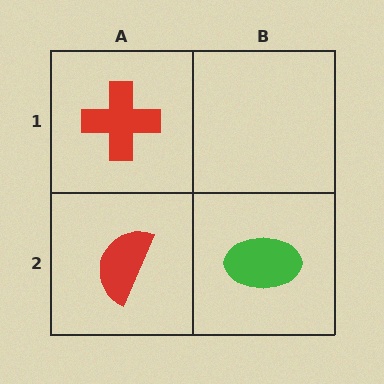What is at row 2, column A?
A red semicircle.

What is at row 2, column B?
A green ellipse.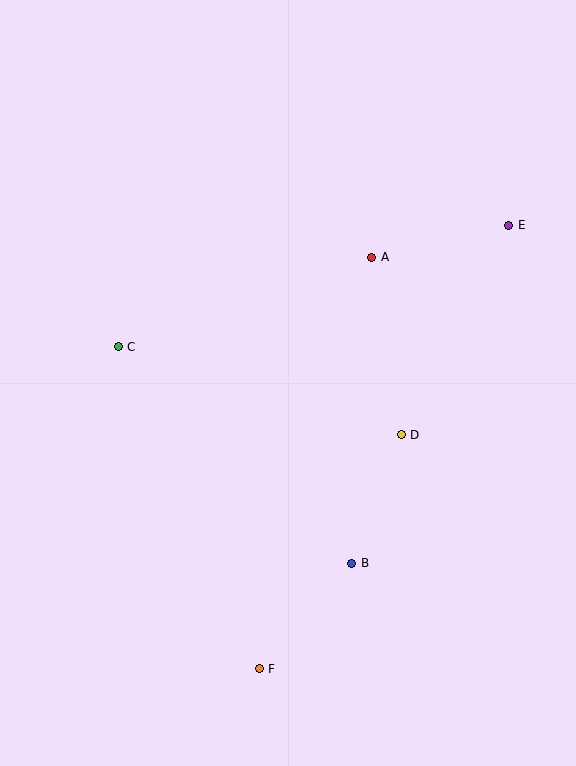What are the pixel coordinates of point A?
Point A is at (372, 257).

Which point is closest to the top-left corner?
Point C is closest to the top-left corner.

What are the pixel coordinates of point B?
Point B is at (352, 563).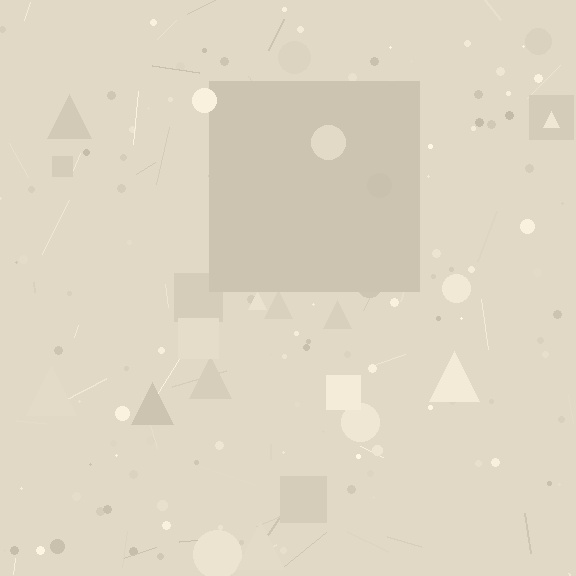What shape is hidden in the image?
A square is hidden in the image.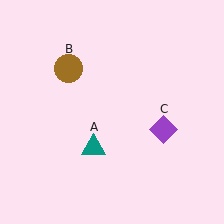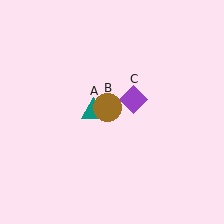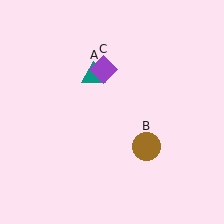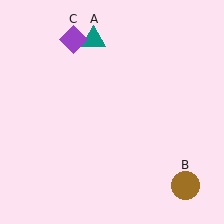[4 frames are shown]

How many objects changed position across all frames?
3 objects changed position: teal triangle (object A), brown circle (object B), purple diamond (object C).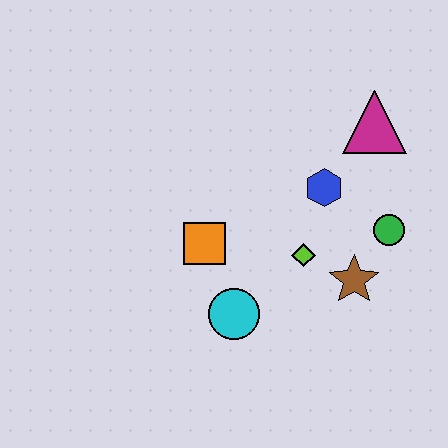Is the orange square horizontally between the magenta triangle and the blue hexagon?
No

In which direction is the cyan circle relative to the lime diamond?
The cyan circle is to the left of the lime diamond.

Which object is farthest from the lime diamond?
The magenta triangle is farthest from the lime diamond.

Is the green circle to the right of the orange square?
Yes